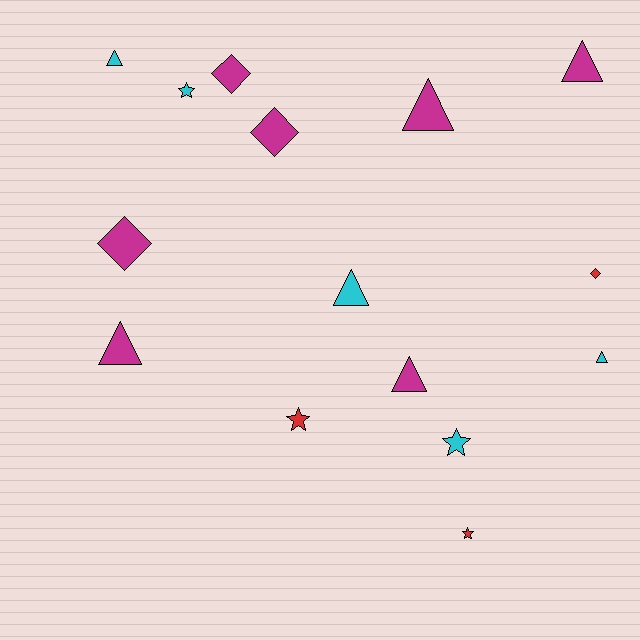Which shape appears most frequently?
Triangle, with 7 objects.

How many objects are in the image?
There are 15 objects.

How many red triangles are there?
There are no red triangles.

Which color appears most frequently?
Magenta, with 7 objects.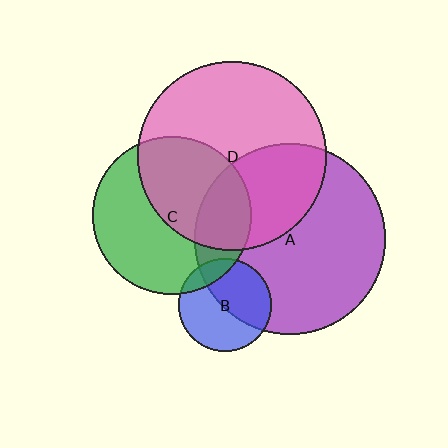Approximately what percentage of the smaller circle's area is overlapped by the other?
Approximately 35%.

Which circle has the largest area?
Circle A (purple).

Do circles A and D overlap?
Yes.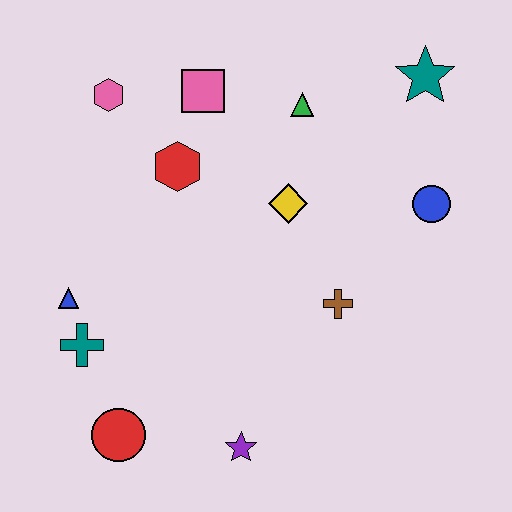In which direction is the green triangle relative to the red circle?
The green triangle is above the red circle.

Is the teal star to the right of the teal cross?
Yes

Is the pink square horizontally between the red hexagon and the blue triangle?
No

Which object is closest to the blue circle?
The teal star is closest to the blue circle.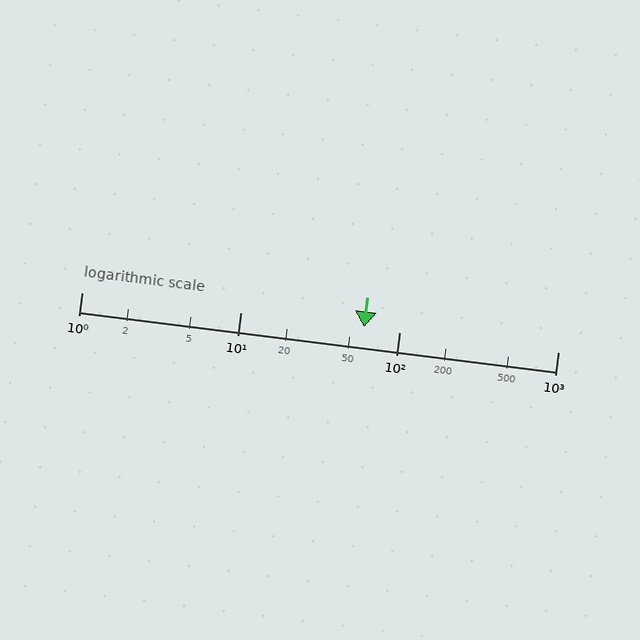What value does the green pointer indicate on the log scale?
The pointer indicates approximately 60.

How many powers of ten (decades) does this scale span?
The scale spans 3 decades, from 1 to 1000.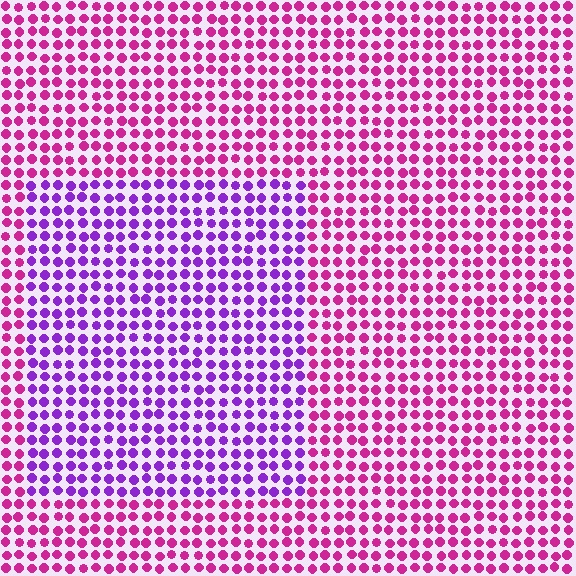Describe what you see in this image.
The image is filled with small magenta elements in a uniform arrangement. A rectangle-shaped region is visible where the elements are tinted to a slightly different hue, forming a subtle color boundary.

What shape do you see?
I see a rectangle.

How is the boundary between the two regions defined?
The boundary is defined purely by a slight shift in hue (about 43 degrees). Spacing, size, and orientation are identical on both sides.